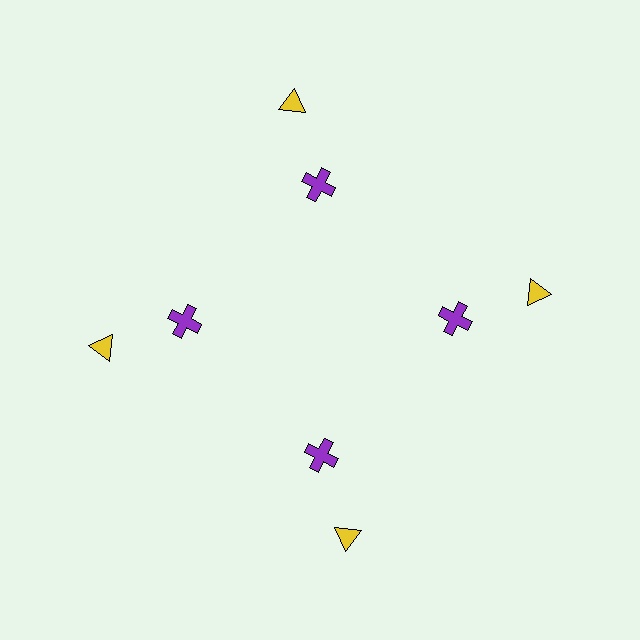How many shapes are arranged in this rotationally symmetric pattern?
There are 8 shapes, arranged in 4 groups of 2.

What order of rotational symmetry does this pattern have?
This pattern has 4-fold rotational symmetry.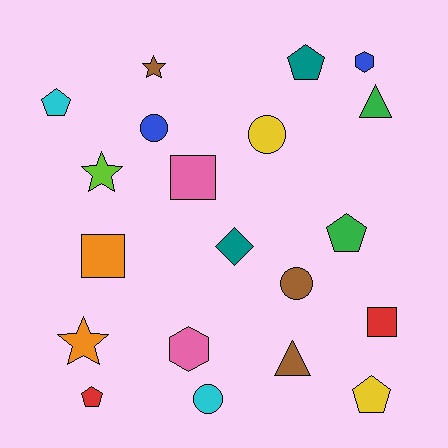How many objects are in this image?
There are 20 objects.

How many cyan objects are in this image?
There are 2 cyan objects.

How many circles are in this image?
There are 4 circles.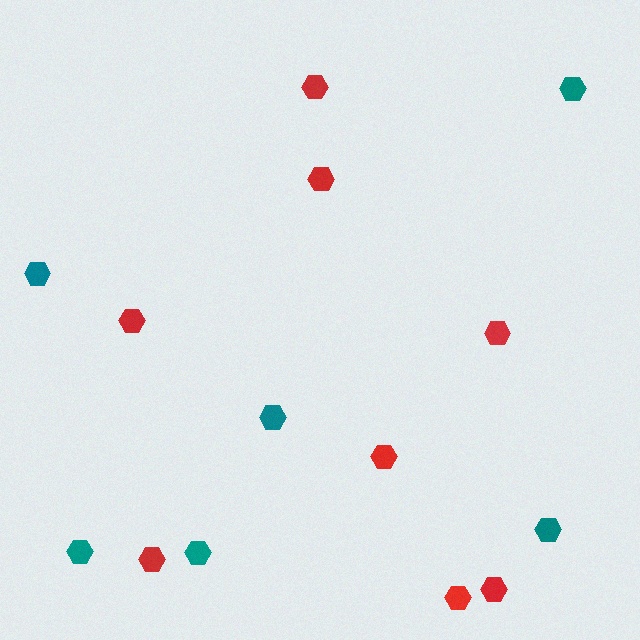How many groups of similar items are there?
There are 2 groups: one group of teal hexagons (6) and one group of red hexagons (8).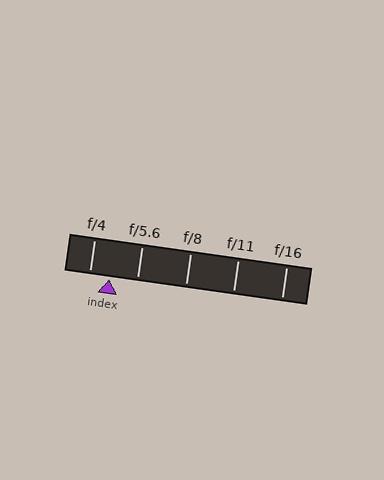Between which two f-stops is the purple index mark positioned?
The index mark is between f/4 and f/5.6.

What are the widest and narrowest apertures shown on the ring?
The widest aperture shown is f/4 and the narrowest is f/16.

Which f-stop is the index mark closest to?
The index mark is closest to f/4.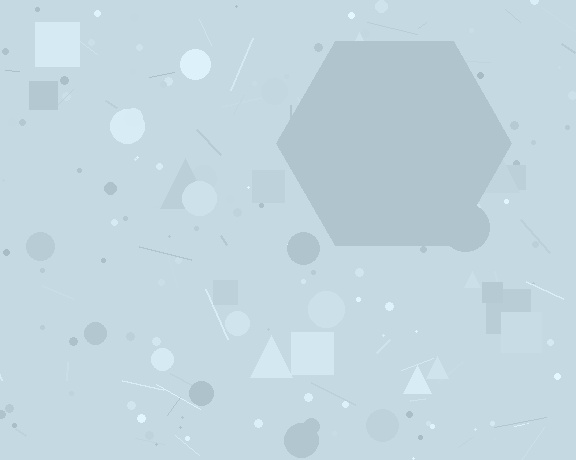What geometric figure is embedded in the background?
A hexagon is embedded in the background.